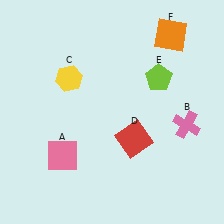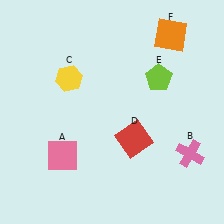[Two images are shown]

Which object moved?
The pink cross (B) moved down.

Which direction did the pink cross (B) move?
The pink cross (B) moved down.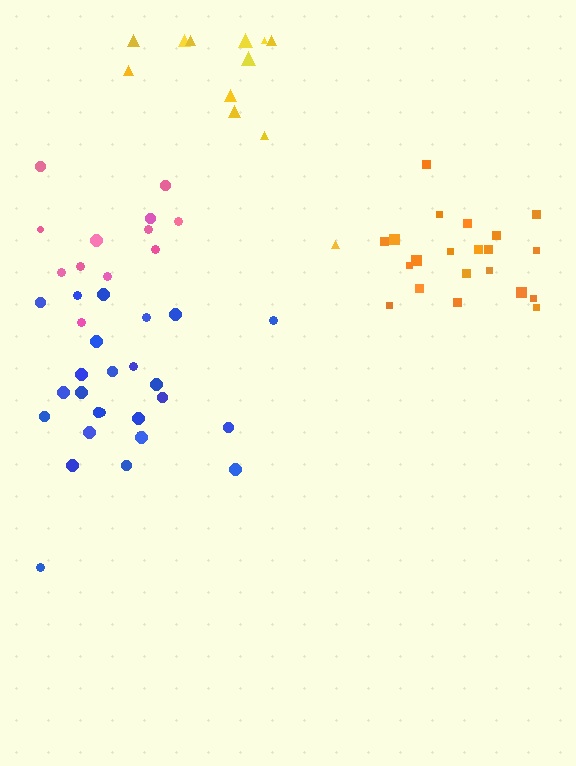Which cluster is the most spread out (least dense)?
Pink.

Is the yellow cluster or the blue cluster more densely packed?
Blue.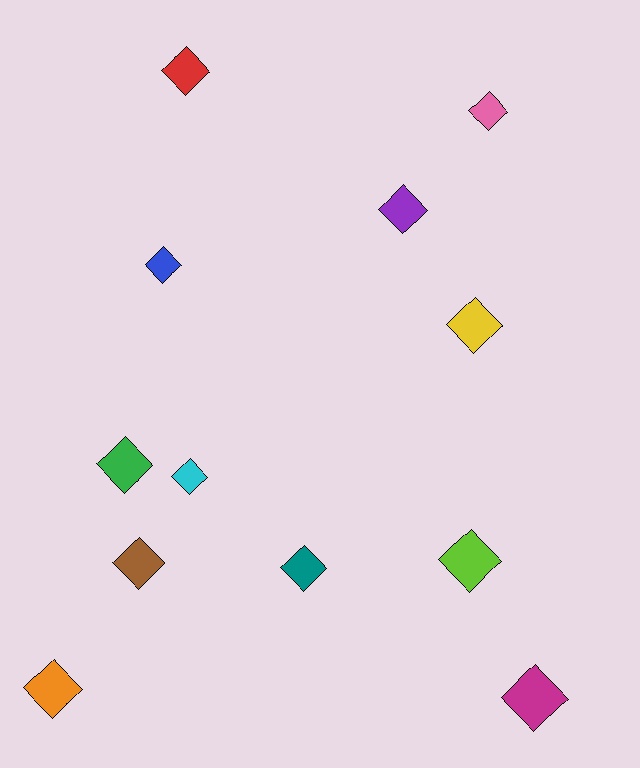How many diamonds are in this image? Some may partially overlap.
There are 12 diamonds.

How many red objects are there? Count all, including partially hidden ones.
There is 1 red object.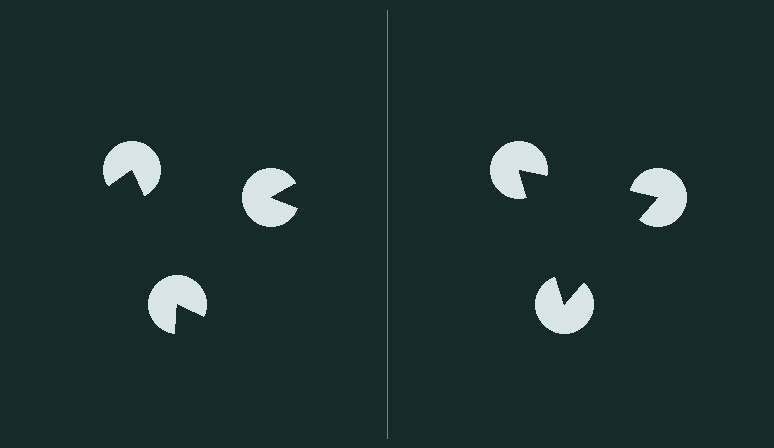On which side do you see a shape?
An illusory triangle appears on the right side. On the left side the wedge cuts are rotated, so no coherent shape forms.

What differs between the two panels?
The pac-man discs are positioned identically on both sides; only the wedge orientations differ. On the right they align to a triangle; on the left they are misaligned.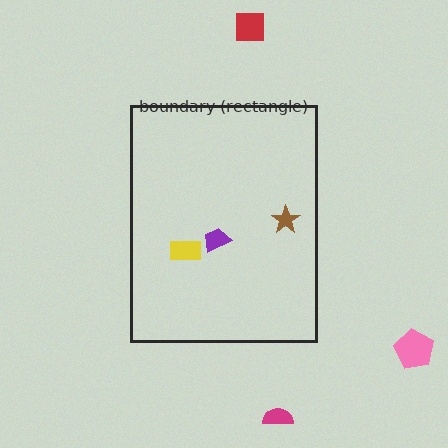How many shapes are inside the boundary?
3 inside, 3 outside.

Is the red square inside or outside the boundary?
Outside.